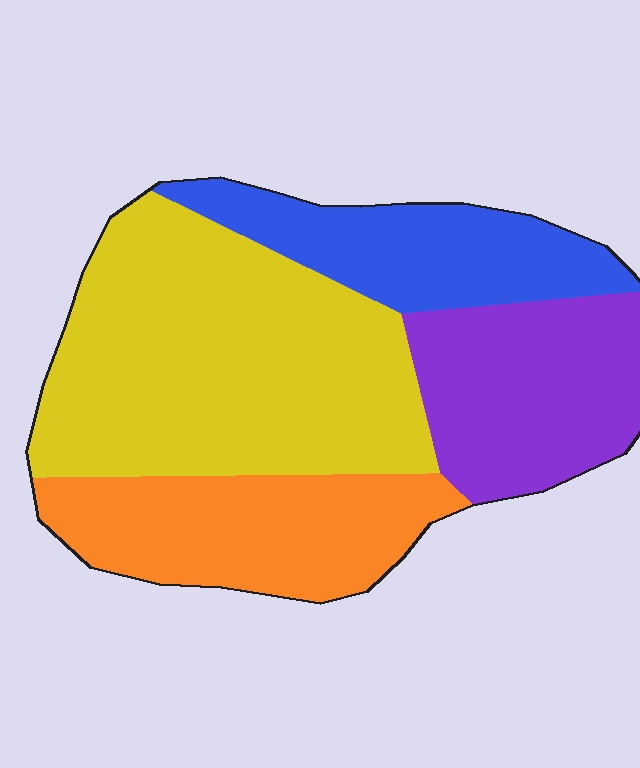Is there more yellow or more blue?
Yellow.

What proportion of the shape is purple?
Purple covers about 20% of the shape.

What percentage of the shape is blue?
Blue covers about 15% of the shape.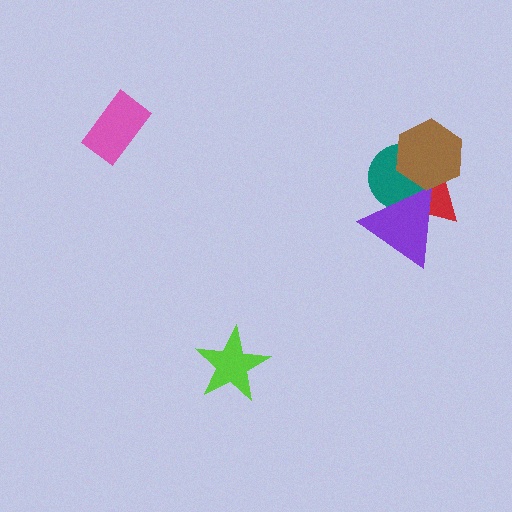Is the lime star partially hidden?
No, no other shape covers it.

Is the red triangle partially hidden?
Yes, it is partially covered by another shape.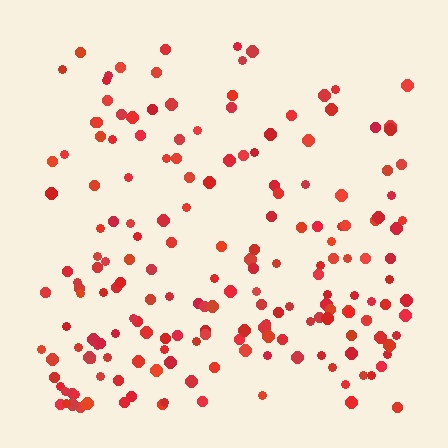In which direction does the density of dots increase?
From top to bottom, with the bottom side densest.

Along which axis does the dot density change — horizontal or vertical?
Vertical.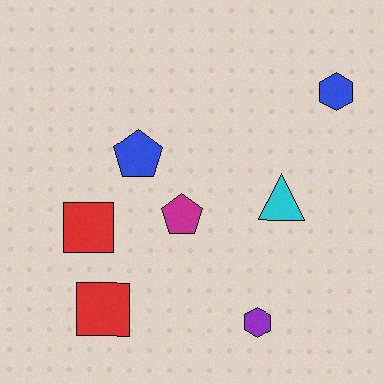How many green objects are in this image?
There are no green objects.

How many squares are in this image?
There are 2 squares.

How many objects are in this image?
There are 7 objects.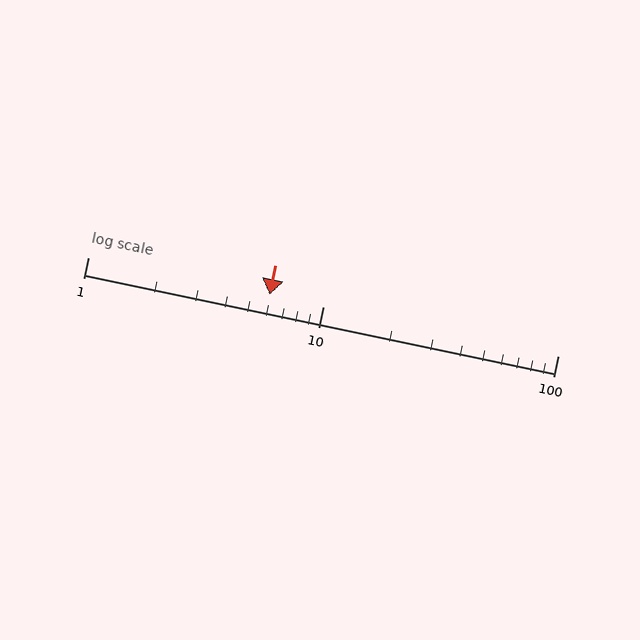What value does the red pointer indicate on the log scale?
The pointer indicates approximately 5.9.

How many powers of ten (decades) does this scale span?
The scale spans 2 decades, from 1 to 100.